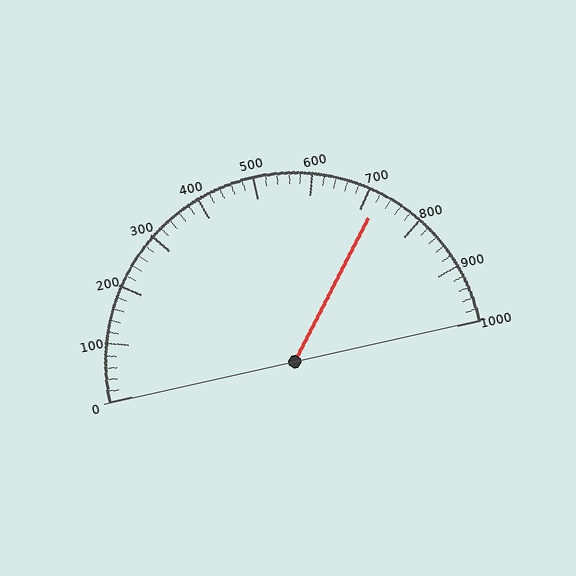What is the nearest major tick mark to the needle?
The nearest major tick mark is 700.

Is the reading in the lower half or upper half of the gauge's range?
The reading is in the upper half of the range (0 to 1000).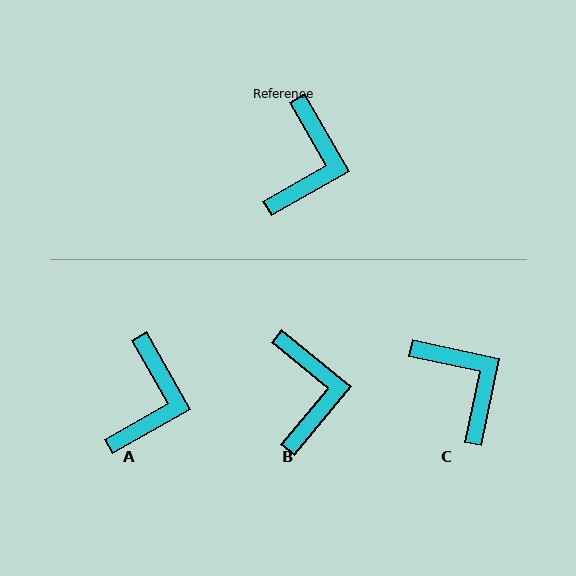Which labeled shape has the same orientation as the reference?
A.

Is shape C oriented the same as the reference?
No, it is off by about 48 degrees.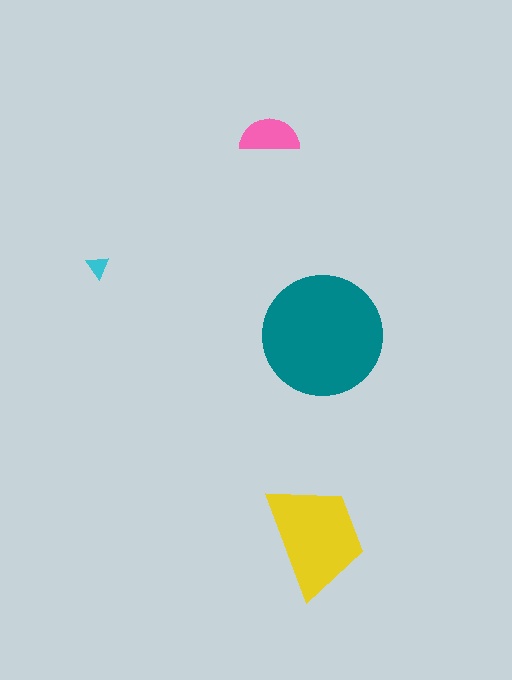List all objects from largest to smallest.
The teal circle, the yellow trapezoid, the pink semicircle, the cyan triangle.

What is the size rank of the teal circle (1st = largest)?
1st.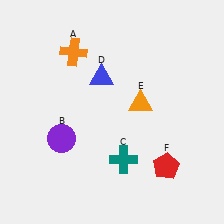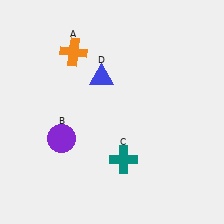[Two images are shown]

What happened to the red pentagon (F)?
The red pentagon (F) was removed in Image 2. It was in the bottom-right area of Image 1.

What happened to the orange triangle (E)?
The orange triangle (E) was removed in Image 2. It was in the top-right area of Image 1.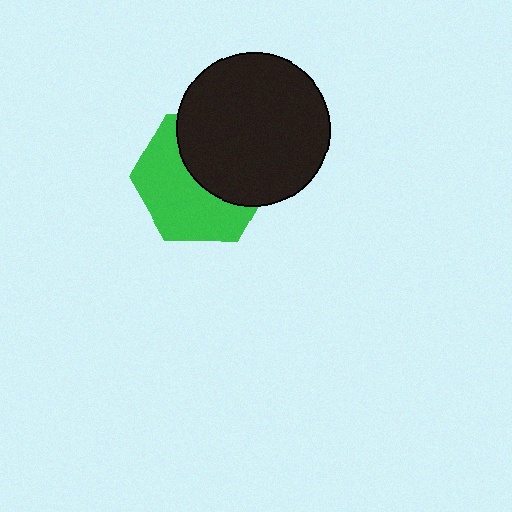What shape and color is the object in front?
The object in front is a black circle.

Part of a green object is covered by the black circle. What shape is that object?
It is a hexagon.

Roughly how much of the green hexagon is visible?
About half of it is visible (roughly 53%).